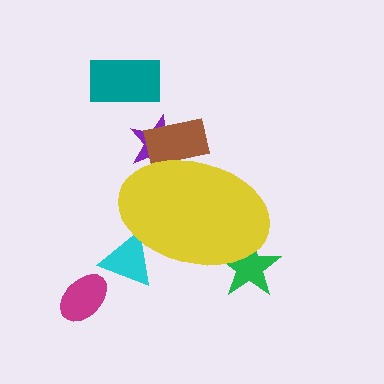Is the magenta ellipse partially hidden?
No, the magenta ellipse is fully visible.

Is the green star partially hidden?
Yes, the green star is partially hidden behind the yellow ellipse.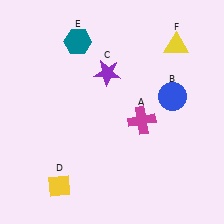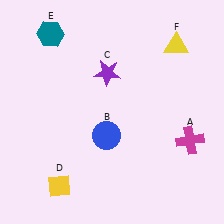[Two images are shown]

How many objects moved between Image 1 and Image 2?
3 objects moved between the two images.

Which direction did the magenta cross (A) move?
The magenta cross (A) moved right.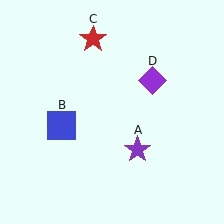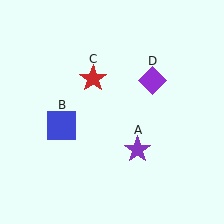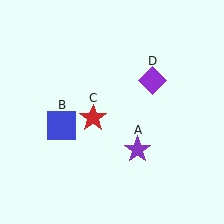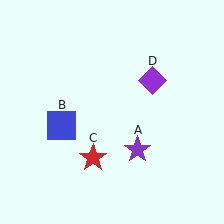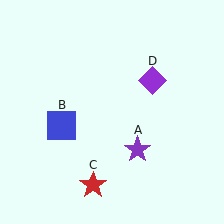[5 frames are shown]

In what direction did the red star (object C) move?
The red star (object C) moved down.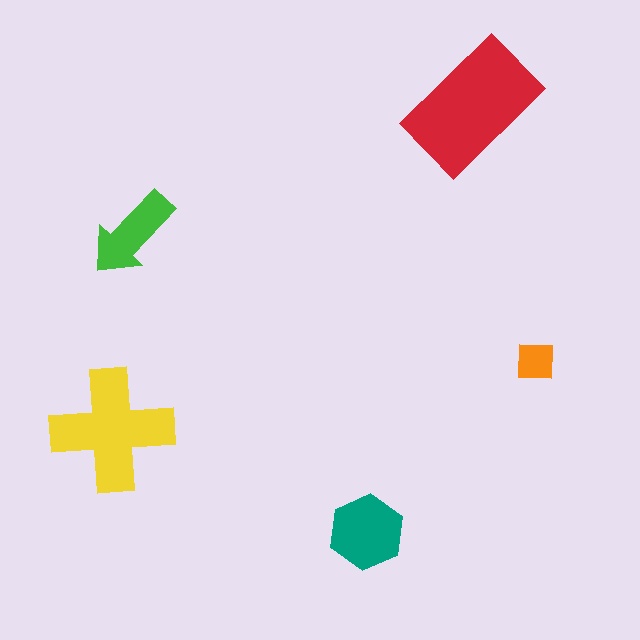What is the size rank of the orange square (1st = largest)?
5th.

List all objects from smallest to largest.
The orange square, the green arrow, the teal hexagon, the yellow cross, the red rectangle.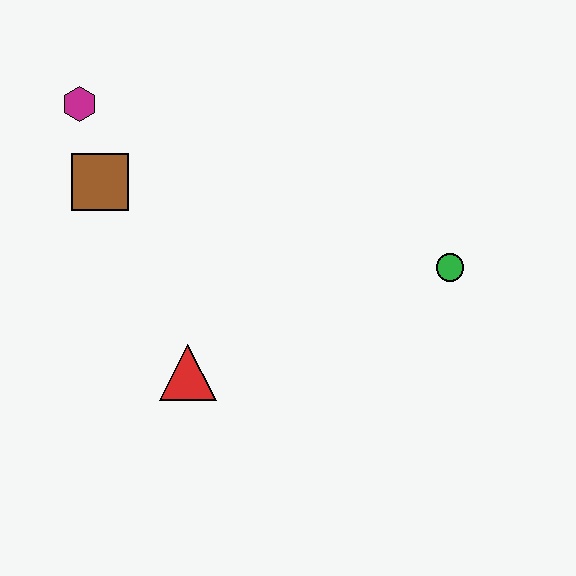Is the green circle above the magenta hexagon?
No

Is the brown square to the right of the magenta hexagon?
Yes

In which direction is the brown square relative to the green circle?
The brown square is to the left of the green circle.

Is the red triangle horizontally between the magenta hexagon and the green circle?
Yes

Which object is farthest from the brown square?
The green circle is farthest from the brown square.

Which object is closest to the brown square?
The magenta hexagon is closest to the brown square.